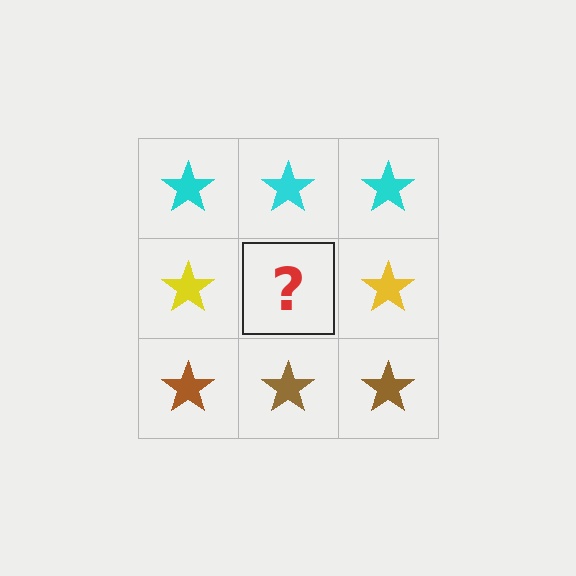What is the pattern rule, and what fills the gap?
The rule is that each row has a consistent color. The gap should be filled with a yellow star.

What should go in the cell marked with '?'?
The missing cell should contain a yellow star.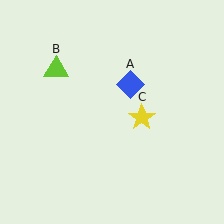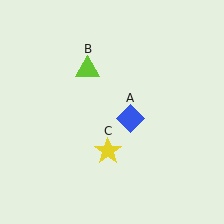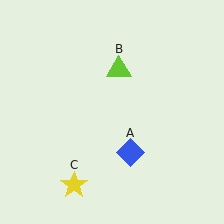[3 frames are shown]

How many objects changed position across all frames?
3 objects changed position: blue diamond (object A), lime triangle (object B), yellow star (object C).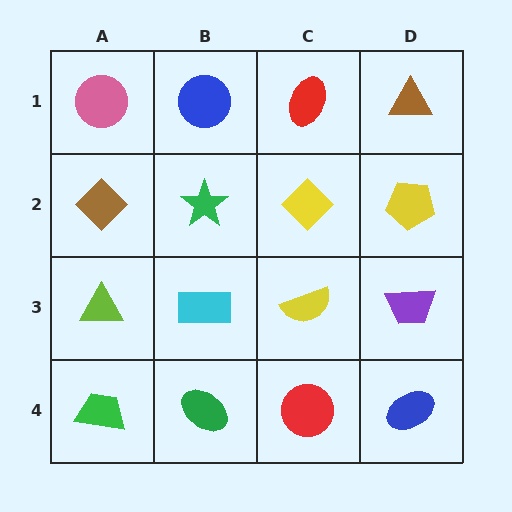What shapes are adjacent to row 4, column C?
A yellow semicircle (row 3, column C), a green ellipse (row 4, column B), a blue ellipse (row 4, column D).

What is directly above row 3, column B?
A green star.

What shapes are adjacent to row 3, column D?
A yellow pentagon (row 2, column D), a blue ellipse (row 4, column D), a yellow semicircle (row 3, column C).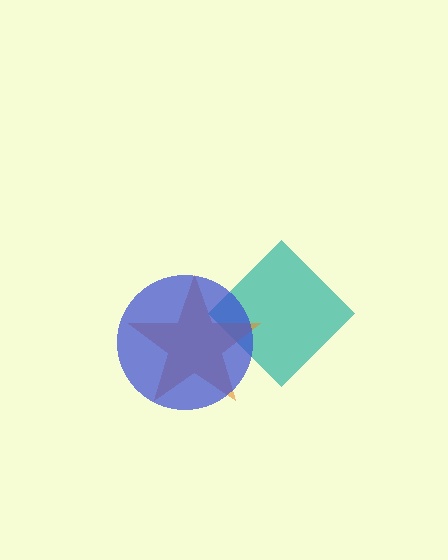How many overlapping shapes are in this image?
There are 3 overlapping shapes in the image.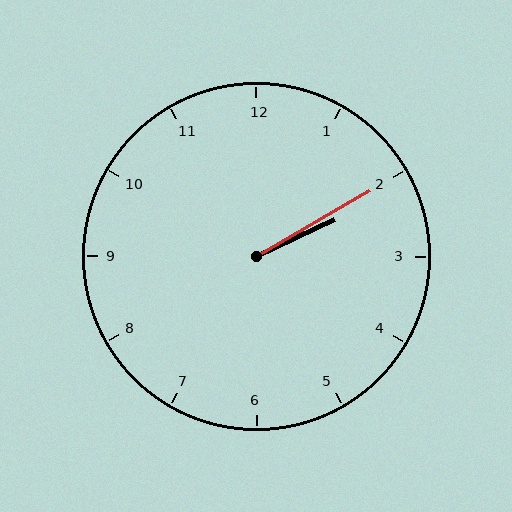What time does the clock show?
2:10.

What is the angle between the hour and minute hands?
Approximately 5 degrees.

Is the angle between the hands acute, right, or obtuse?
It is acute.